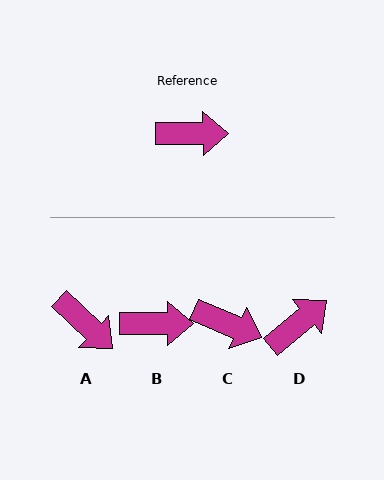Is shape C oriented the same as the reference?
No, it is off by about 24 degrees.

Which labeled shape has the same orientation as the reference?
B.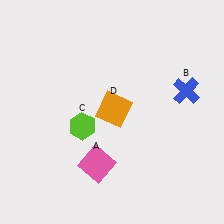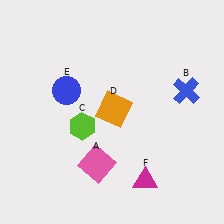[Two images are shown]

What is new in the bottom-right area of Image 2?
A magenta triangle (F) was added in the bottom-right area of Image 2.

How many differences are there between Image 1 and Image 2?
There are 2 differences between the two images.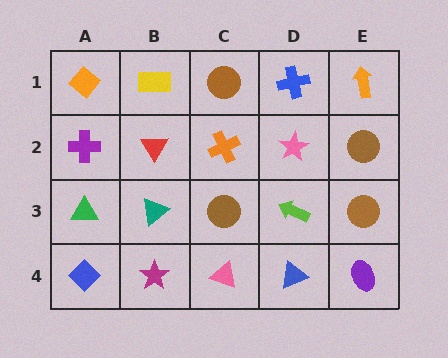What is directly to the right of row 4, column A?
A magenta star.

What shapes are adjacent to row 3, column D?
A pink star (row 2, column D), a blue triangle (row 4, column D), a brown circle (row 3, column C), a brown circle (row 3, column E).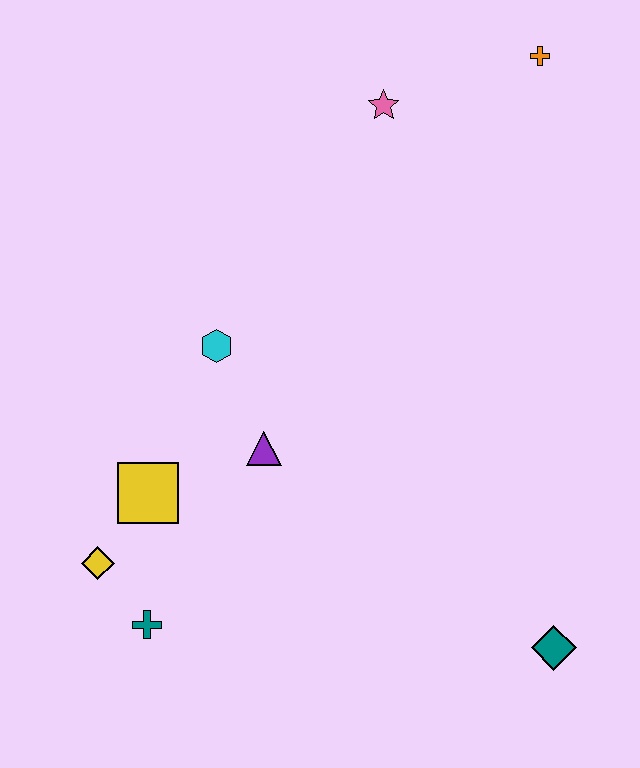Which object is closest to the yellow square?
The yellow diamond is closest to the yellow square.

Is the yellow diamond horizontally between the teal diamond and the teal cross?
No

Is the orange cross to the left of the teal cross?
No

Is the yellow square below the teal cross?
No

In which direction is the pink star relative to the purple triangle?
The pink star is above the purple triangle.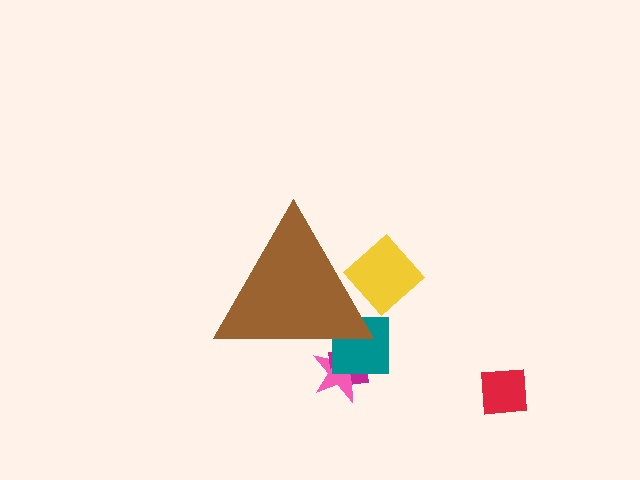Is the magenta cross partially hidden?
Yes, the magenta cross is partially hidden behind the brown triangle.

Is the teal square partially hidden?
Yes, the teal square is partially hidden behind the brown triangle.